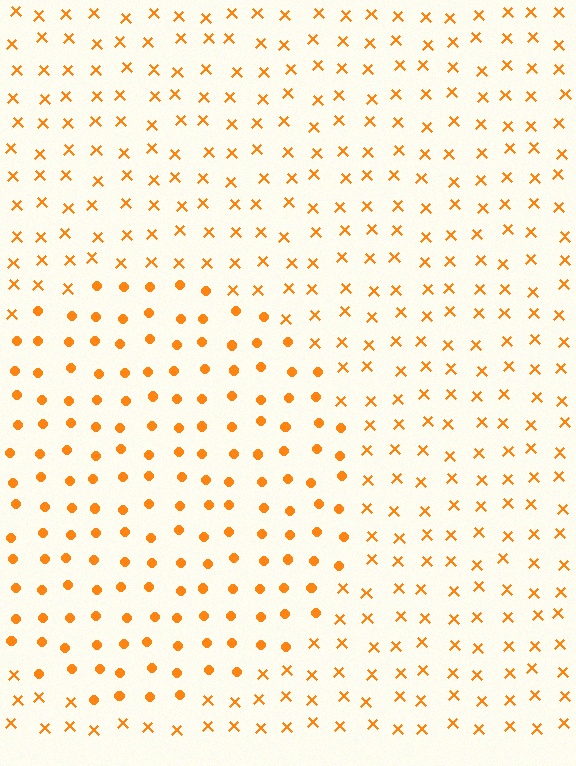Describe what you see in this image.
The image is filled with small orange elements arranged in a uniform grid. A circle-shaped region contains circles, while the surrounding area contains X marks. The boundary is defined purely by the change in element shape.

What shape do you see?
I see a circle.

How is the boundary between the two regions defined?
The boundary is defined by a change in element shape: circles inside vs. X marks outside. All elements share the same color and spacing.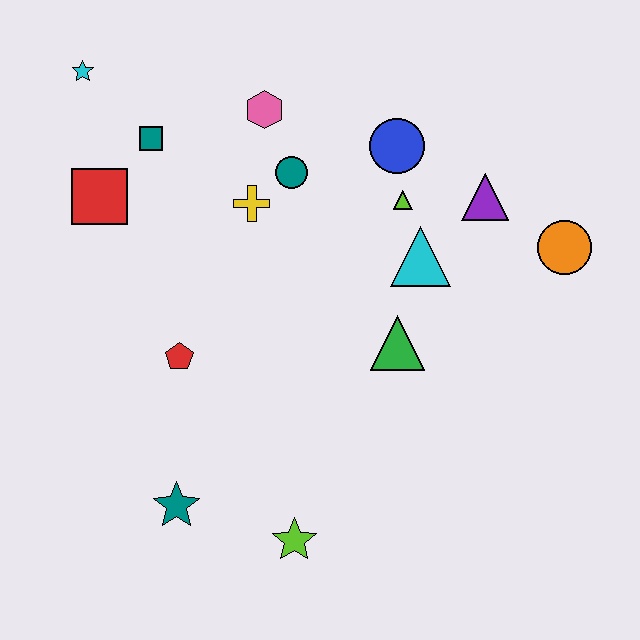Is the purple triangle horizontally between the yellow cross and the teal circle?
No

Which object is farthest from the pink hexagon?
The lime star is farthest from the pink hexagon.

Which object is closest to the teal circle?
The yellow cross is closest to the teal circle.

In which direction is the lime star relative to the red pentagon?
The lime star is below the red pentagon.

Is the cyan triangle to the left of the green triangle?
No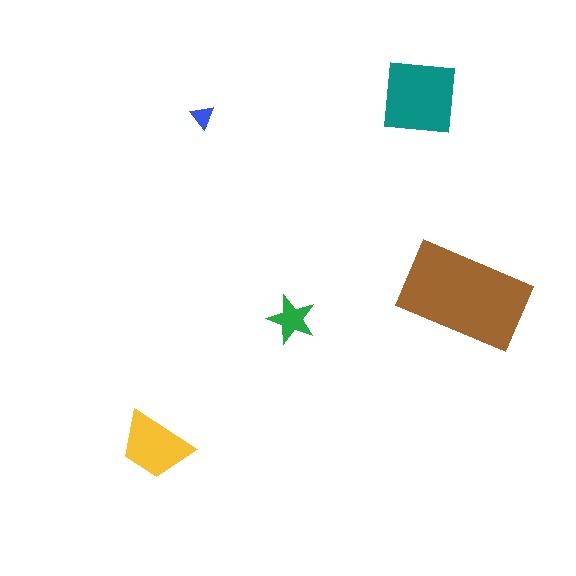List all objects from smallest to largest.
The blue triangle, the green star, the yellow trapezoid, the teal square, the brown rectangle.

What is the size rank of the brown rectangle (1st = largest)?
1st.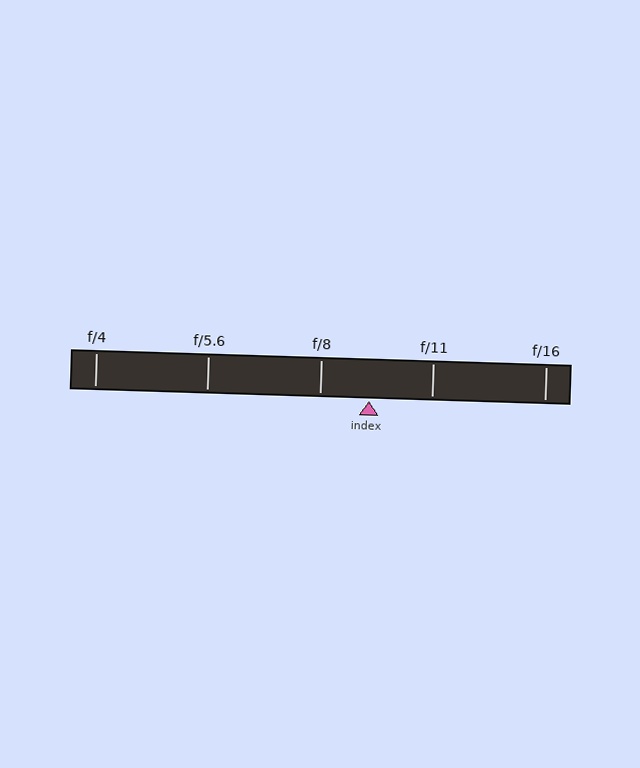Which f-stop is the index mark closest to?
The index mark is closest to f/8.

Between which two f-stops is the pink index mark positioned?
The index mark is between f/8 and f/11.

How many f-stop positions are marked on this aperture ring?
There are 5 f-stop positions marked.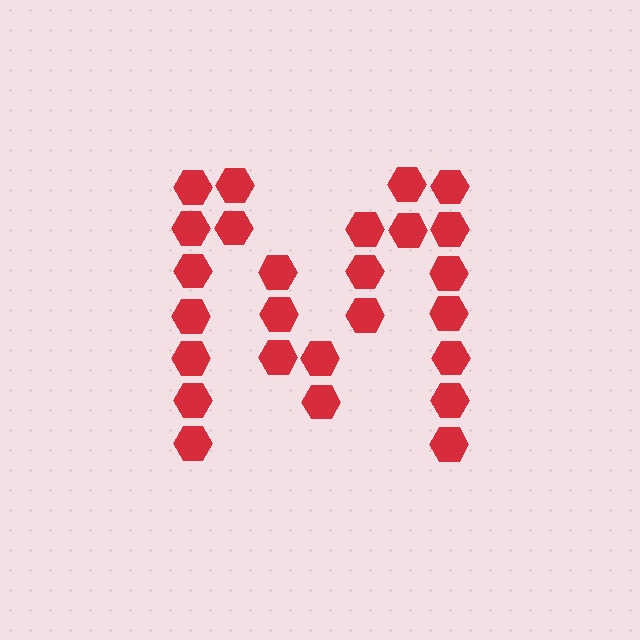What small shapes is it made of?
It is made of small hexagons.